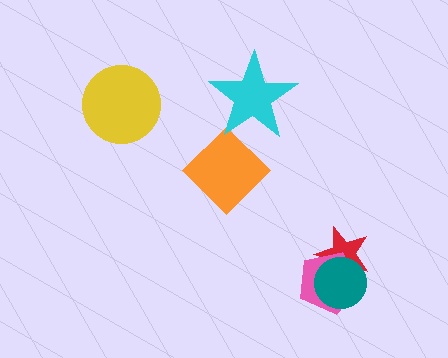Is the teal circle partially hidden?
No, no other shape covers it.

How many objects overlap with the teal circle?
2 objects overlap with the teal circle.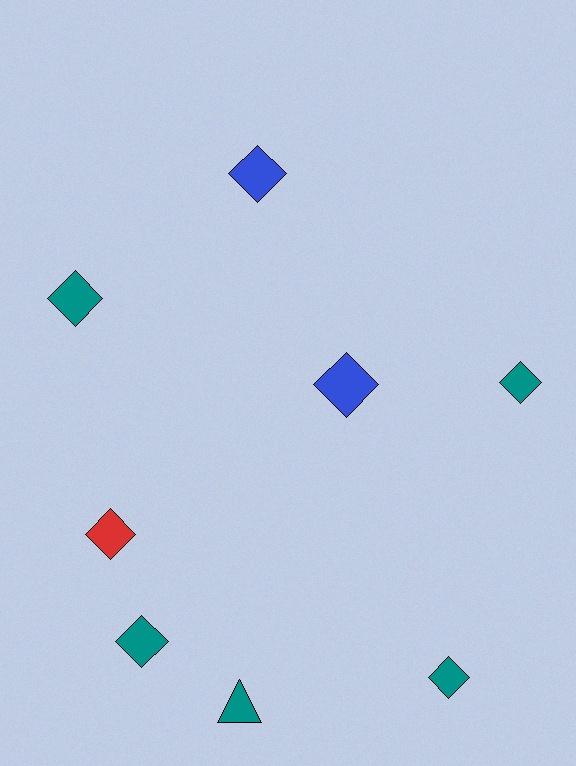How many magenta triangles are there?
There are no magenta triangles.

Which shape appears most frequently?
Diamond, with 7 objects.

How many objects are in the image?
There are 8 objects.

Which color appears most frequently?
Teal, with 5 objects.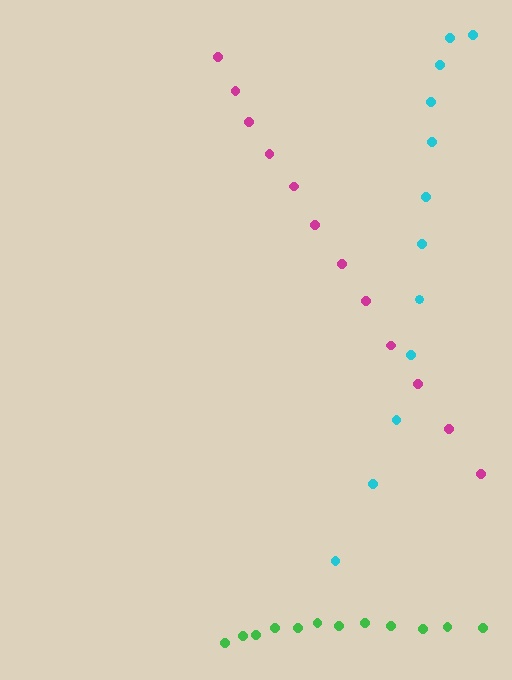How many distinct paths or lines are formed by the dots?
There are 3 distinct paths.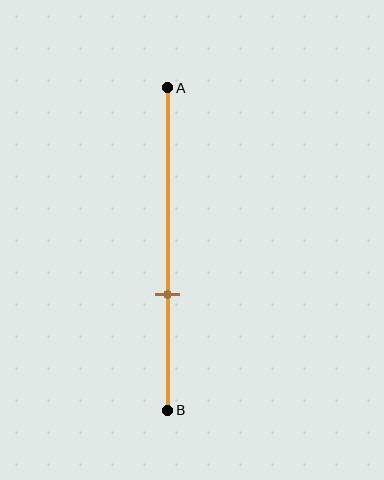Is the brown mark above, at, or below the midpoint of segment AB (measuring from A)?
The brown mark is below the midpoint of segment AB.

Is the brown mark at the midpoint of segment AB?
No, the mark is at about 65% from A, not at the 50% midpoint.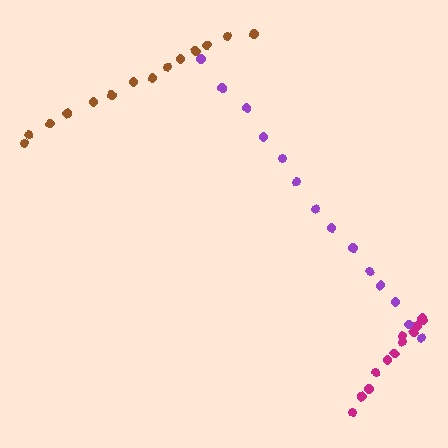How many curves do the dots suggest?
There are 3 distinct paths.